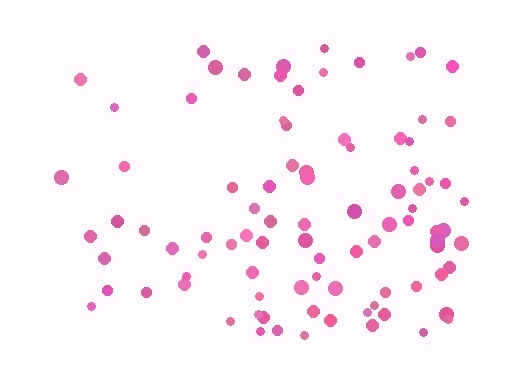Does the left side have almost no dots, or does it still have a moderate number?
Still a moderate number, just noticeably fewer than the right.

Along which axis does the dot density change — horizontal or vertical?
Horizontal.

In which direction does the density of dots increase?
From left to right, with the right side densest.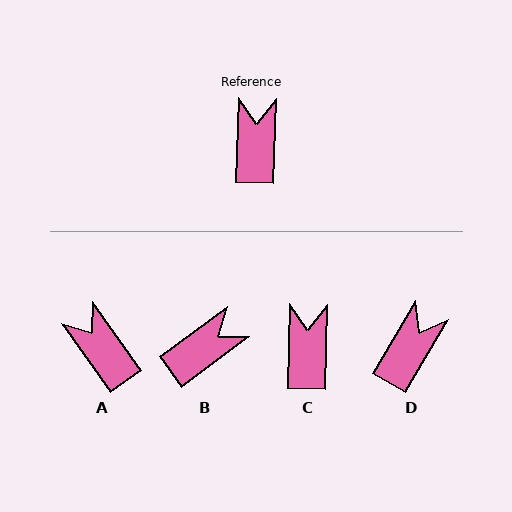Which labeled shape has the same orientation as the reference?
C.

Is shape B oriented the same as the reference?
No, it is off by about 52 degrees.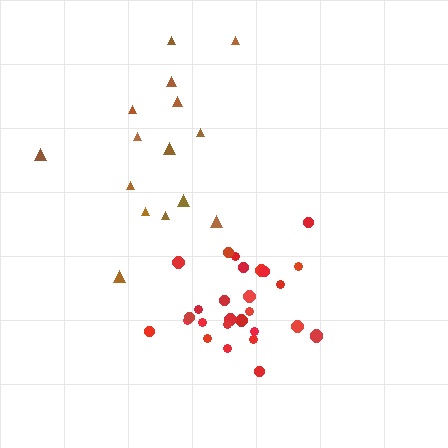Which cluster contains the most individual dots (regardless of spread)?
Red (28).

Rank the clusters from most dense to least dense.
red, brown.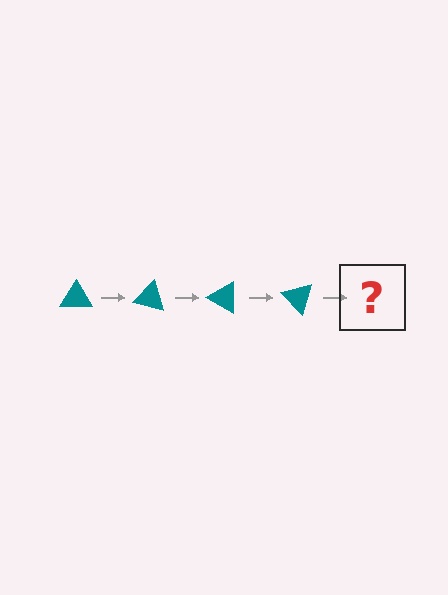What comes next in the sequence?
The next element should be a teal triangle rotated 60 degrees.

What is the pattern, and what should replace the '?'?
The pattern is that the triangle rotates 15 degrees each step. The '?' should be a teal triangle rotated 60 degrees.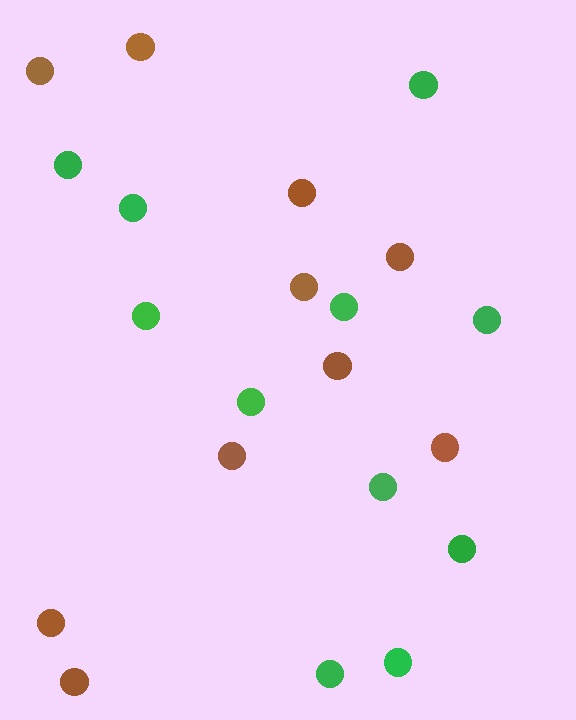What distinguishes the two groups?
There are 2 groups: one group of green circles (11) and one group of brown circles (10).